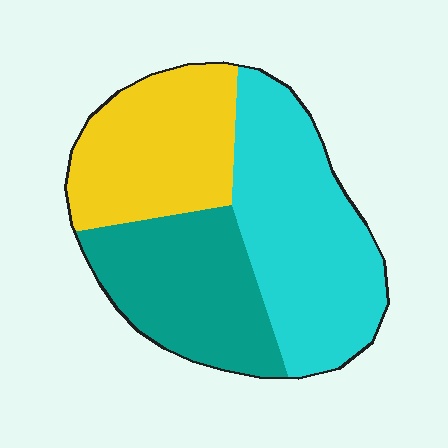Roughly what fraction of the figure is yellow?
Yellow takes up about one third (1/3) of the figure.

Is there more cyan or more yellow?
Cyan.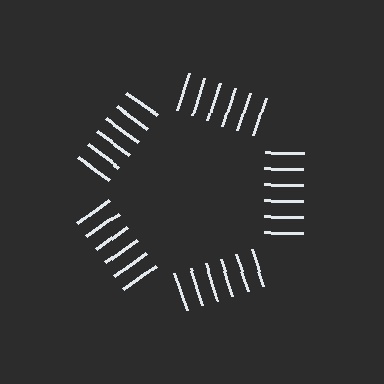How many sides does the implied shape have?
5 sides — the line-ends trace a pentagon.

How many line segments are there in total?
30 — 6 along each of the 5 edges.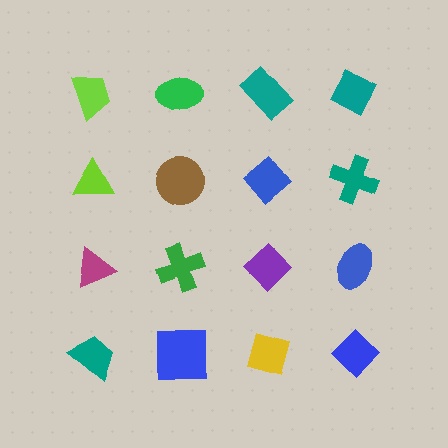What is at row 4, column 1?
A teal trapezoid.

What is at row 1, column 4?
A teal diamond.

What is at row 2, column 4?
A teal cross.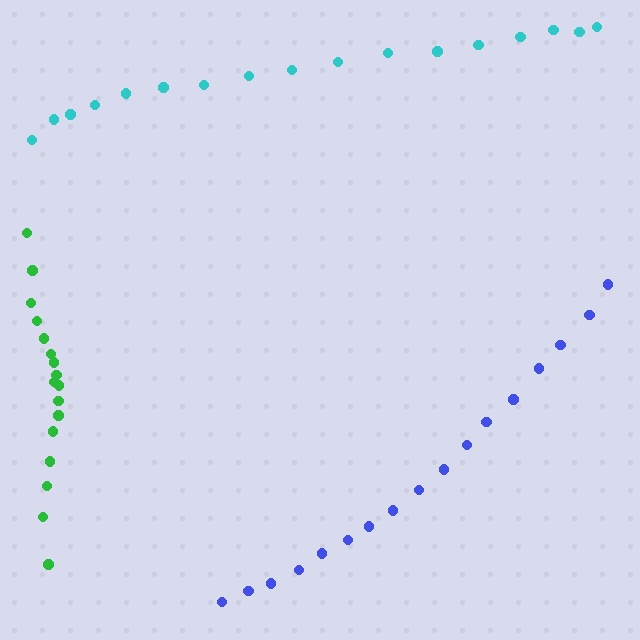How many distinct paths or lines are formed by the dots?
There are 3 distinct paths.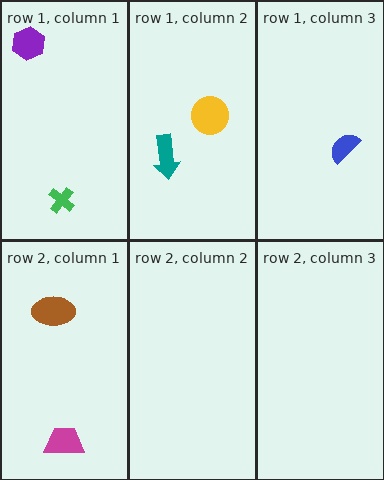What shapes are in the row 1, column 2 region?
The teal arrow, the yellow circle.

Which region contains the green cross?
The row 1, column 1 region.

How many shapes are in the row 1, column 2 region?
2.